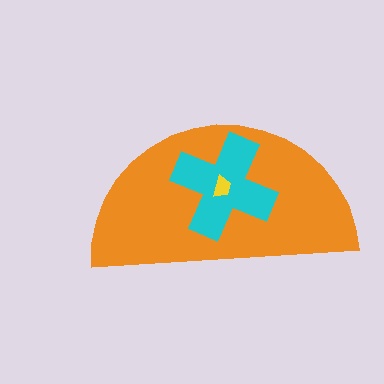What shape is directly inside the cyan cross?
The yellow trapezoid.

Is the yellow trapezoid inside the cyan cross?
Yes.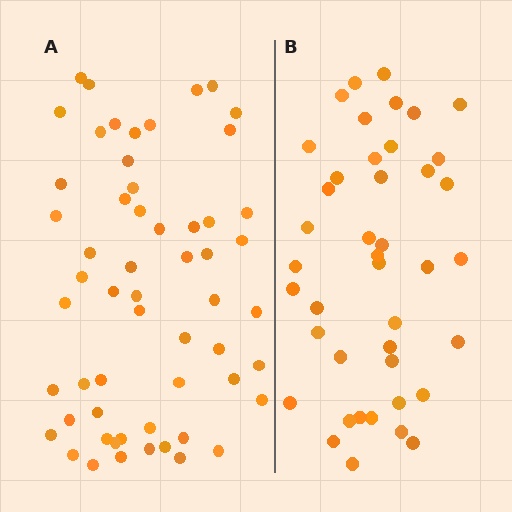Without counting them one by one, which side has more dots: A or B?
Region A (the left region) has more dots.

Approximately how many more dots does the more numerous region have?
Region A has approximately 15 more dots than region B.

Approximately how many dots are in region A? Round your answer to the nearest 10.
About 60 dots. (The exact count is 57, which rounds to 60.)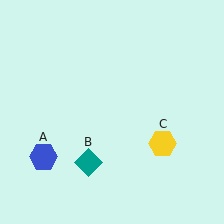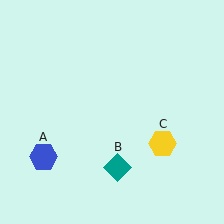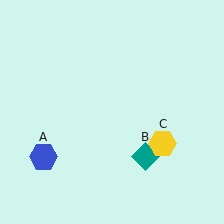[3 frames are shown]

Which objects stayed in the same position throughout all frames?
Blue hexagon (object A) and yellow hexagon (object C) remained stationary.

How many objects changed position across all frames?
1 object changed position: teal diamond (object B).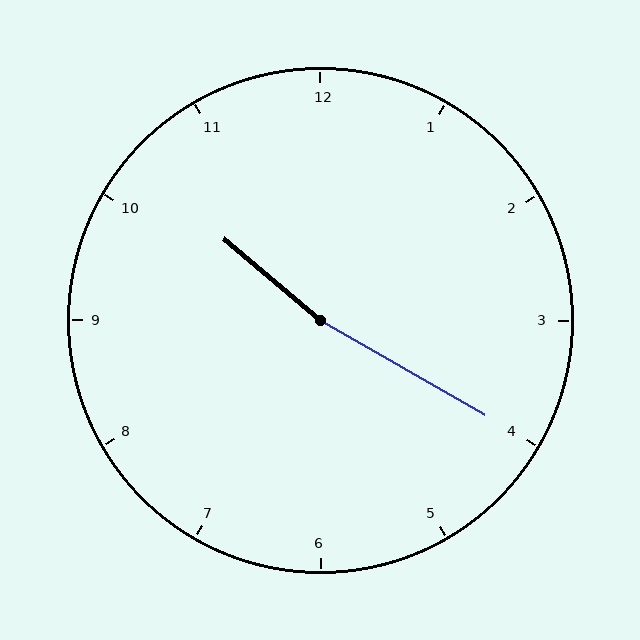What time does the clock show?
10:20.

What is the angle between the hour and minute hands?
Approximately 170 degrees.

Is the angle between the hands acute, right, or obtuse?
It is obtuse.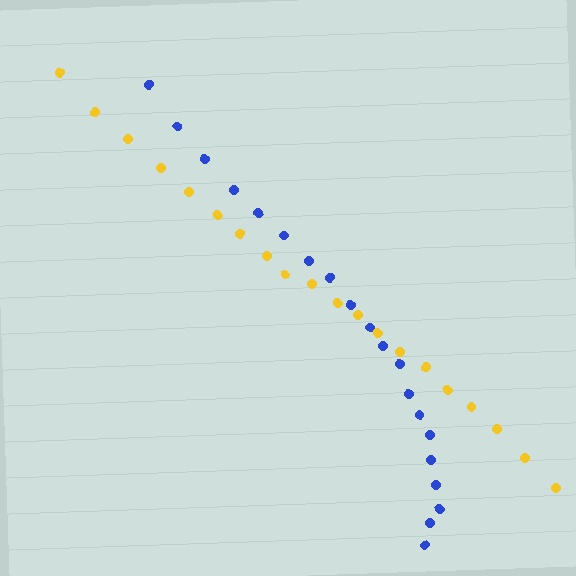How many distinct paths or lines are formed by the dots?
There are 2 distinct paths.